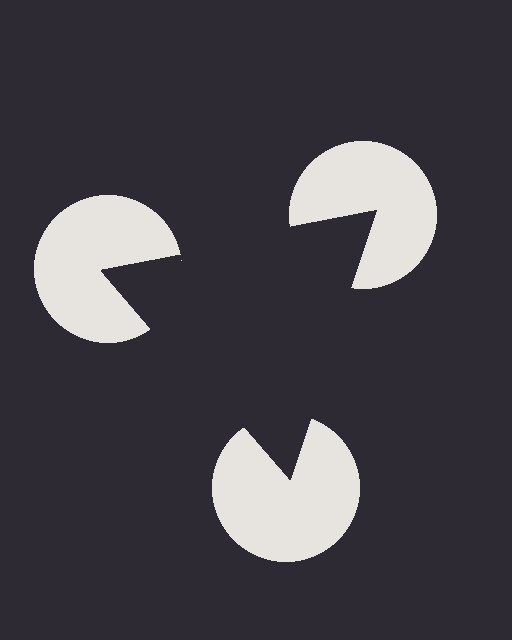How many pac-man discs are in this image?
There are 3 — one at each vertex of the illusory triangle.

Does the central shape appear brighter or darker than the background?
It typically appears slightly darker than the background, even though no actual brightness change is drawn.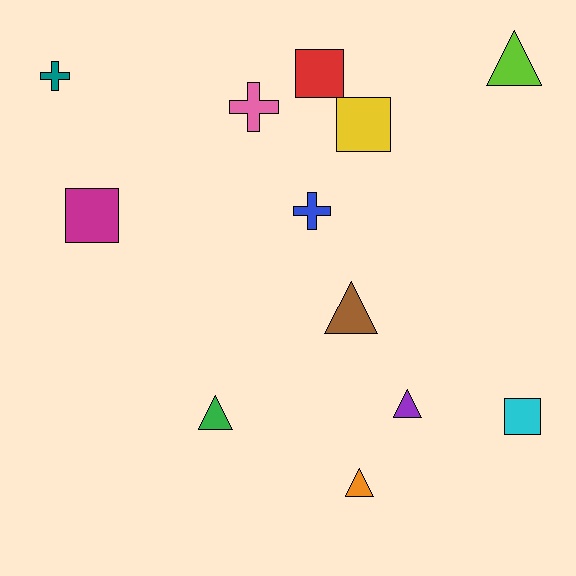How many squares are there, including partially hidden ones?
There are 4 squares.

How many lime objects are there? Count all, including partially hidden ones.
There is 1 lime object.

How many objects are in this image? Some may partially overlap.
There are 12 objects.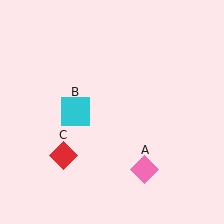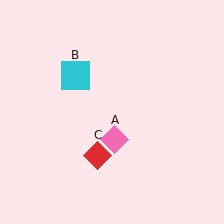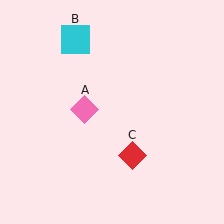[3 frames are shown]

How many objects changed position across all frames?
3 objects changed position: pink diamond (object A), cyan square (object B), red diamond (object C).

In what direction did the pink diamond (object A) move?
The pink diamond (object A) moved up and to the left.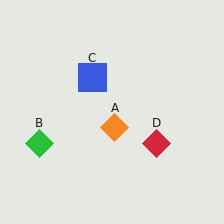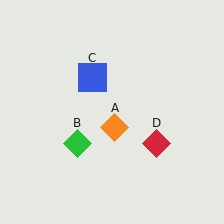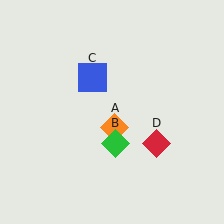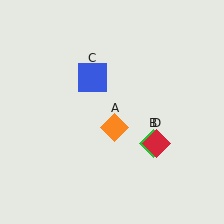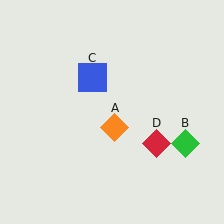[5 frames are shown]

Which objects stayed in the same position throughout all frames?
Orange diamond (object A) and blue square (object C) and red diamond (object D) remained stationary.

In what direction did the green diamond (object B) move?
The green diamond (object B) moved right.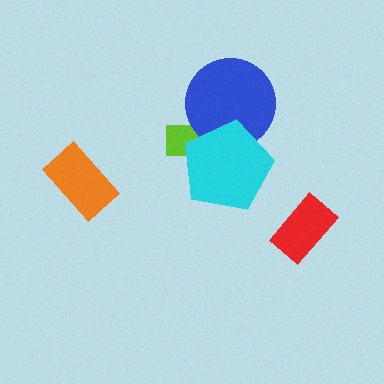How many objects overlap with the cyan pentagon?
2 objects overlap with the cyan pentagon.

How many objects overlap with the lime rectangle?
2 objects overlap with the lime rectangle.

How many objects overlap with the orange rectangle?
0 objects overlap with the orange rectangle.